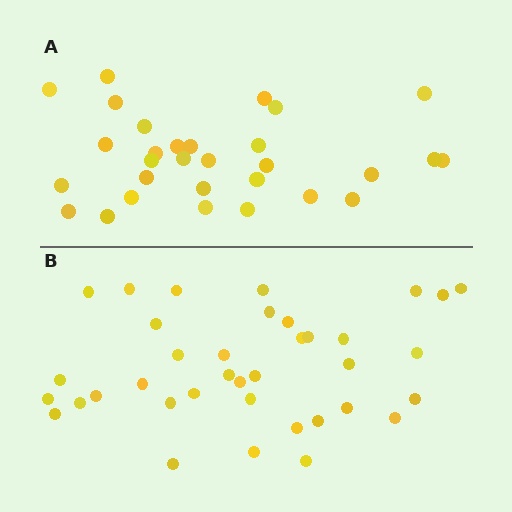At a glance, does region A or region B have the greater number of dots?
Region B (the bottom region) has more dots.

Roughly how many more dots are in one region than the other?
Region B has roughly 8 or so more dots than region A.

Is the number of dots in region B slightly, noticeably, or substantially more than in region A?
Region B has only slightly more — the two regions are fairly close. The ratio is roughly 1.2 to 1.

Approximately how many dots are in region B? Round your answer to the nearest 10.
About 40 dots. (The exact count is 37, which rounds to 40.)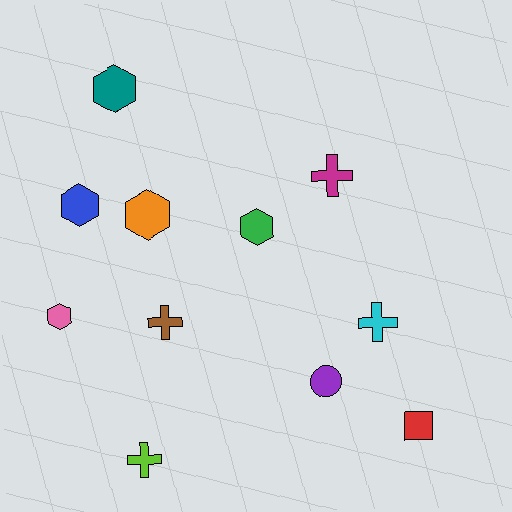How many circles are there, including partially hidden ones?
There is 1 circle.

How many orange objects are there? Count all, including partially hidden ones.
There is 1 orange object.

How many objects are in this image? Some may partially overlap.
There are 11 objects.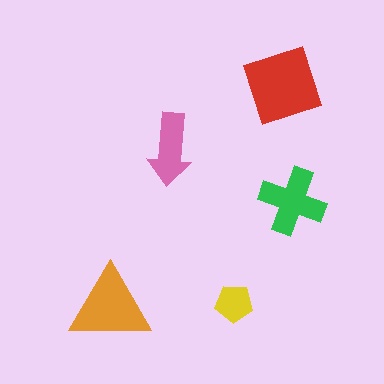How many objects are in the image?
There are 5 objects in the image.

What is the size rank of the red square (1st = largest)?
1st.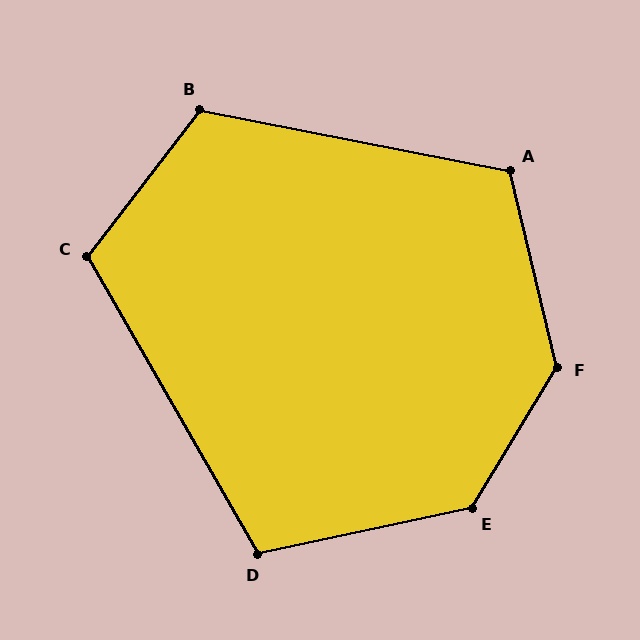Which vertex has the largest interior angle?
F, at approximately 135 degrees.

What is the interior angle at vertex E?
Approximately 133 degrees (obtuse).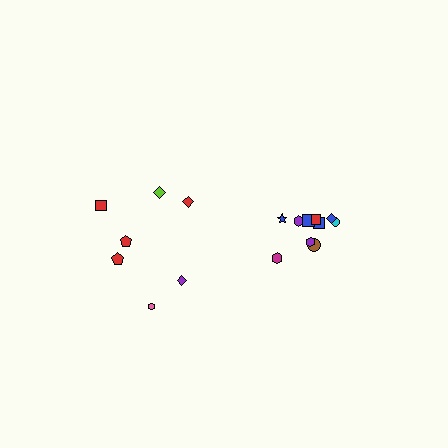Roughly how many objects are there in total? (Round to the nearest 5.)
Roughly 15 objects in total.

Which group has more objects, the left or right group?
The right group.